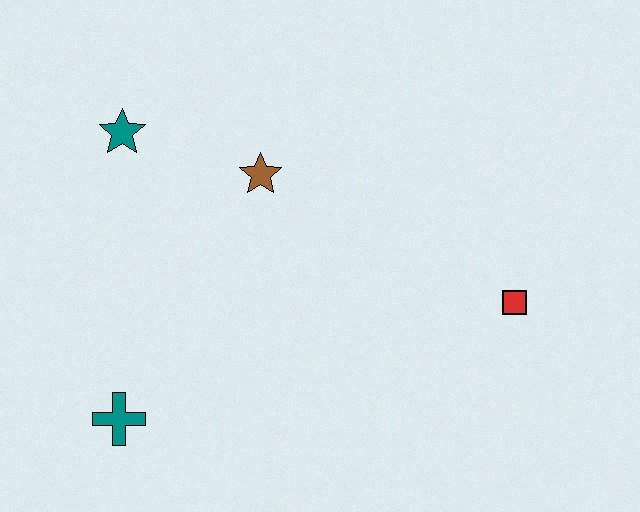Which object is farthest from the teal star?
The red square is farthest from the teal star.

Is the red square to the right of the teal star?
Yes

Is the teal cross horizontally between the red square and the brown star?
No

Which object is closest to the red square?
The brown star is closest to the red square.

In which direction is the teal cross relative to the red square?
The teal cross is to the left of the red square.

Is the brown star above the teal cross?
Yes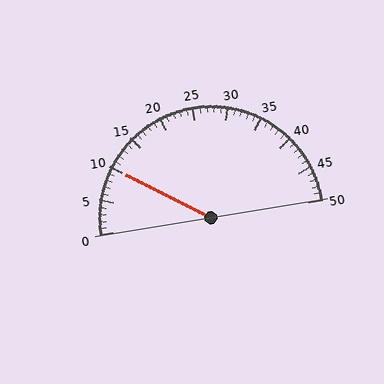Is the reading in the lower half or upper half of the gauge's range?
The reading is in the lower half of the range (0 to 50).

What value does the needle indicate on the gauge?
The needle indicates approximately 10.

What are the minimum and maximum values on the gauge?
The gauge ranges from 0 to 50.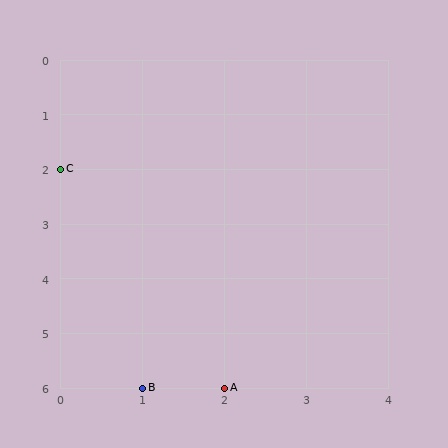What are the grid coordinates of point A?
Point A is at grid coordinates (2, 6).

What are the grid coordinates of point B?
Point B is at grid coordinates (1, 6).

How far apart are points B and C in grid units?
Points B and C are 1 column and 4 rows apart (about 4.1 grid units diagonally).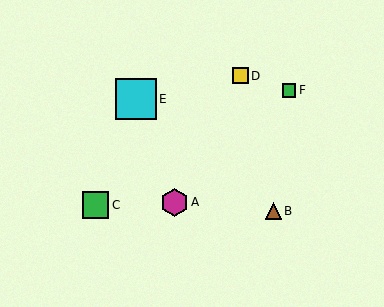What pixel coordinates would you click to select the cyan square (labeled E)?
Click at (136, 99) to select the cyan square E.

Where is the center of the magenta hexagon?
The center of the magenta hexagon is at (174, 202).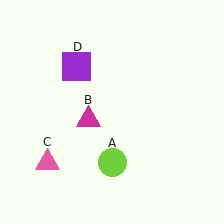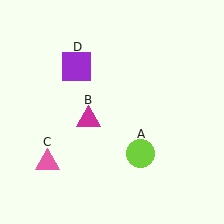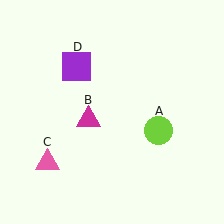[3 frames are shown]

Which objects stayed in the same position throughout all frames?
Magenta triangle (object B) and pink triangle (object C) and purple square (object D) remained stationary.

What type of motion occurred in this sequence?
The lime circle (object A) rotated counterclockwise around the center of the scene.